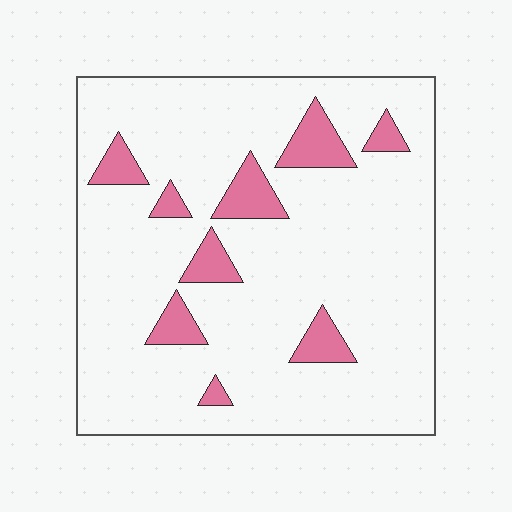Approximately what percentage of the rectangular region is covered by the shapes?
Approximately 10%.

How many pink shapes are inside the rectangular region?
9.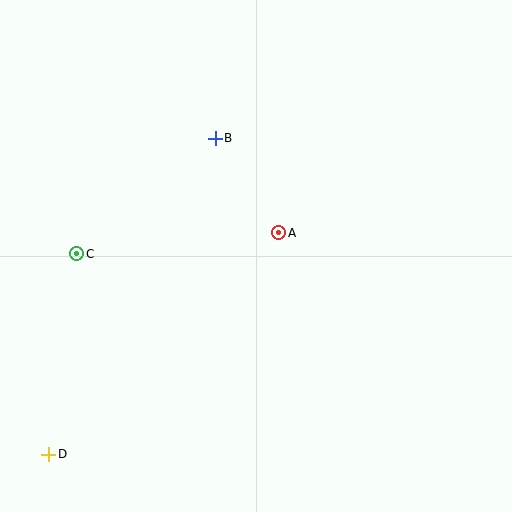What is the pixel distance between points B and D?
The distance between B and D is 357 pixels.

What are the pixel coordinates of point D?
Point D is at (49, 454).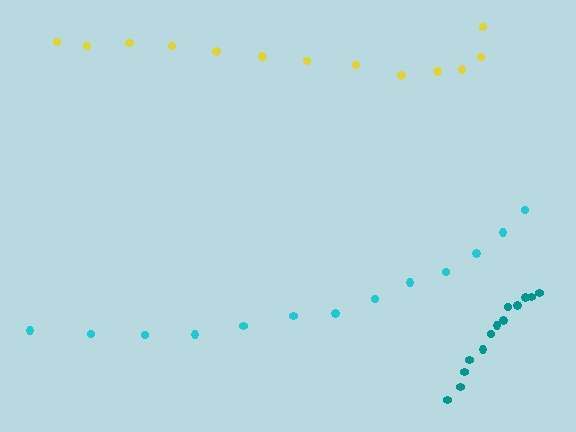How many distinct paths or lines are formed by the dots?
There are 3 distinct paths.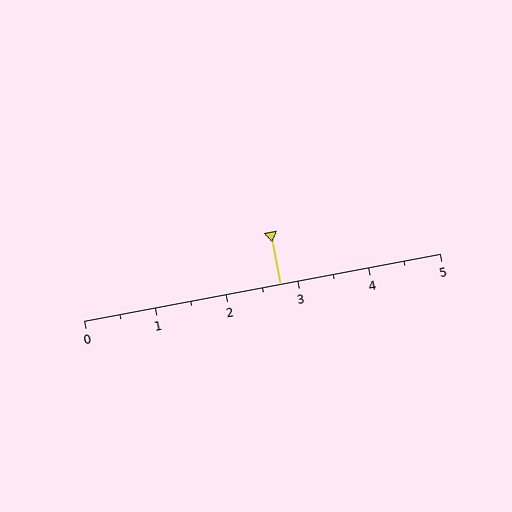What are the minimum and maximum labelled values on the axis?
The axis runs from 0 to 5.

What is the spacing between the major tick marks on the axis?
The major ticks are spaced 1 apart.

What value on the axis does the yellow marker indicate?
The marker indicates approximately 2.8.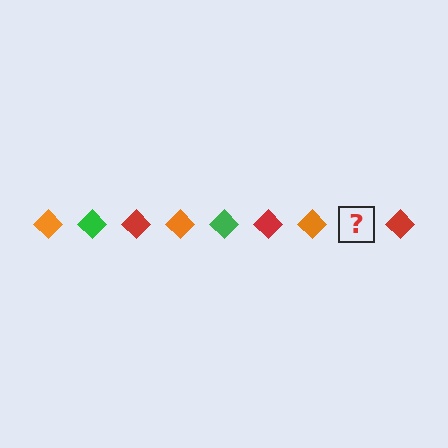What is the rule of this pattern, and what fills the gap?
The rule is that the pattern cycles through orange, green, red diamonds. The gap should be filled with a green diamond.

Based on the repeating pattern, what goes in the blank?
The blank should be a green diamond.